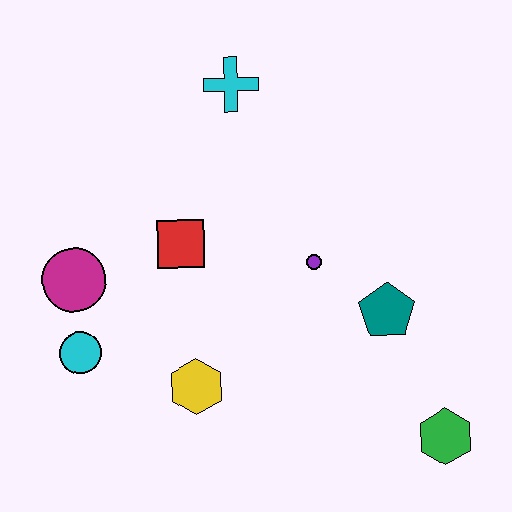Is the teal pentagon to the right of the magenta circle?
Yes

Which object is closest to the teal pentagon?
The purple circle is closest to the teal pentagon.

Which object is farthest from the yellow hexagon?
The cyan cross is farthest from the yellow hexagon.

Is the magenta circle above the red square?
No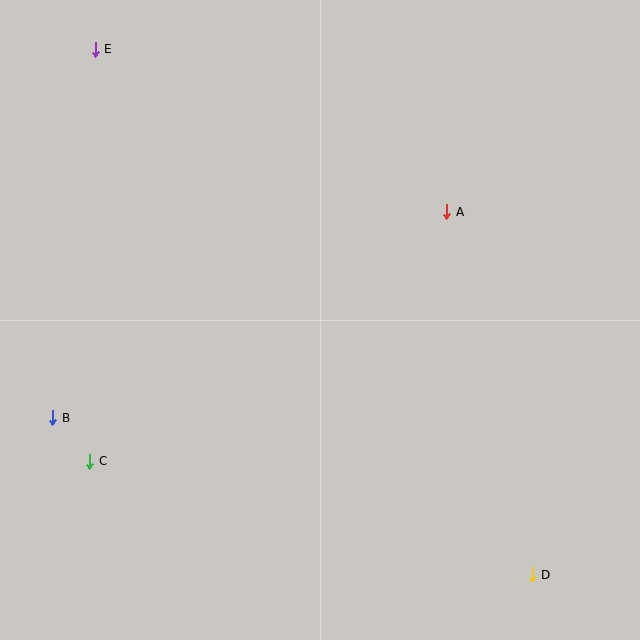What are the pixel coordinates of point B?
Point B is at (53, 418).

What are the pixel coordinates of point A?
Point A is at (447, 212).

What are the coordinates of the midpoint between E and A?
The midpoint between E and A is at (271, 131).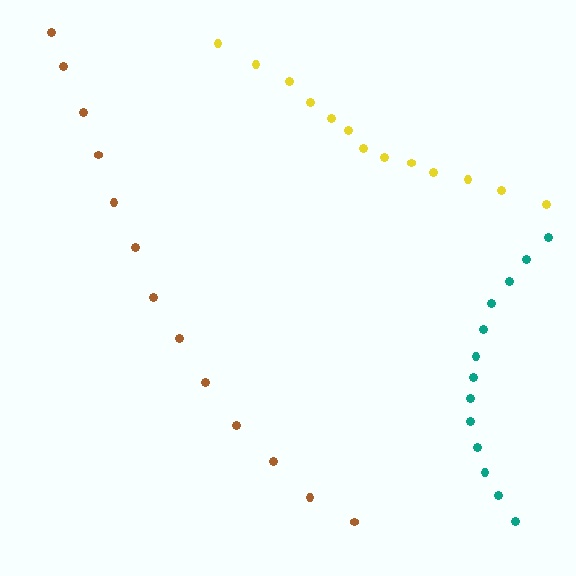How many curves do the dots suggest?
There are 3 distinct paths.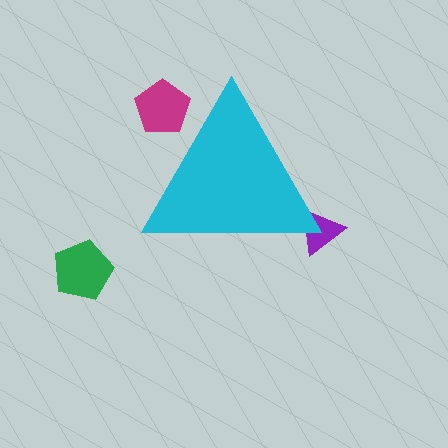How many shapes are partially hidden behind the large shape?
2 shapes are partially hidden.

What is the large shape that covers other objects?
A cyan triangle.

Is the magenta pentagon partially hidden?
Yes, the magenta pentagon is partially hidden behind the cyan triangle.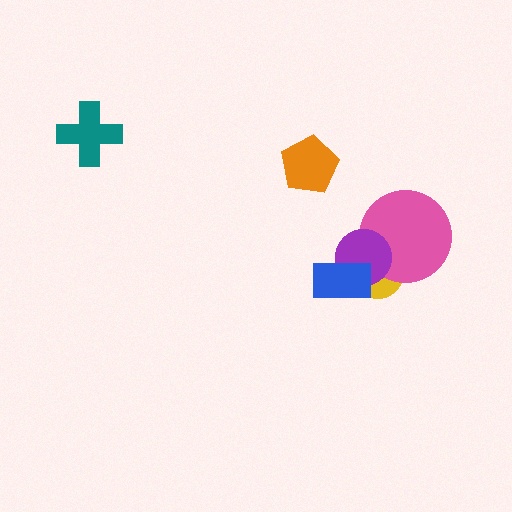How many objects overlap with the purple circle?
3 objects overlap with the purple circle.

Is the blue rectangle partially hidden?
No, no other shape covers it.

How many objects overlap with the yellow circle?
3 objects overlap with the yellow circle.